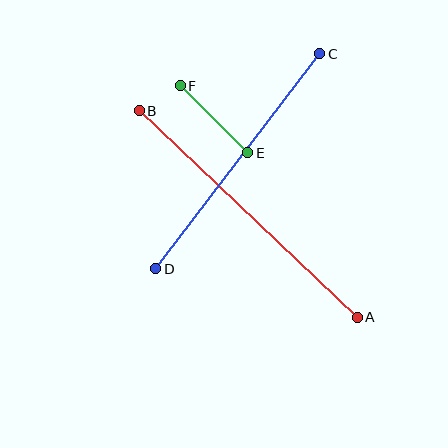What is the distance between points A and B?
The distance is approximately 300 pixels.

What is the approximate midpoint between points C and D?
The midpoint is at approximately (238, 161) pixels.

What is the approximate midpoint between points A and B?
The midpoint is at approximately (248, 214) pixels.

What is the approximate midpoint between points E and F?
The midpoint is at approximately (214, 119) pixels.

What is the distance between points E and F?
The distance is approximately 95 pixels.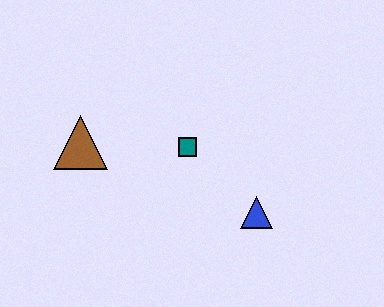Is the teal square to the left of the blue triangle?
Yes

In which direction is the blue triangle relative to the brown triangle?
The blue triangle is to the right of the brown triangle.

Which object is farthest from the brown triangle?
The blue triangle is farthest from the brown triangle.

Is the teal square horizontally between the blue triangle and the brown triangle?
Yes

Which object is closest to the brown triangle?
The teal square is closest to the brown triangle.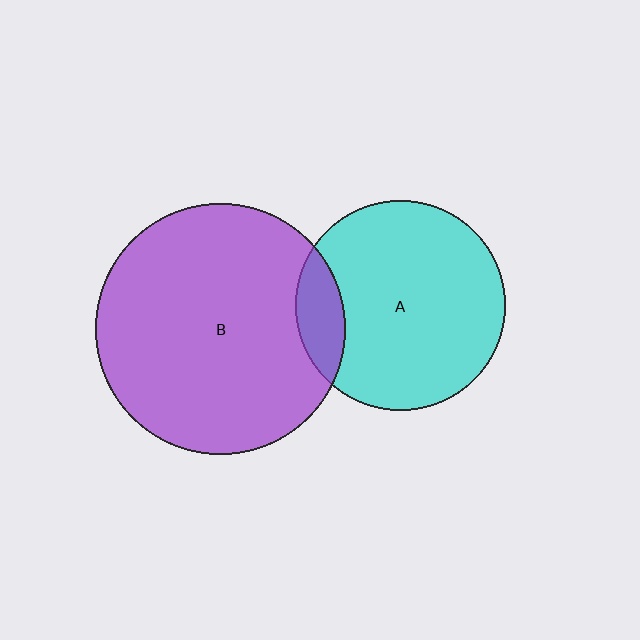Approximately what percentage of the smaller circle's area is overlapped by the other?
Approximately 15%.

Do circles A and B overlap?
Yes.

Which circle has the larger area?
Circle B (purple).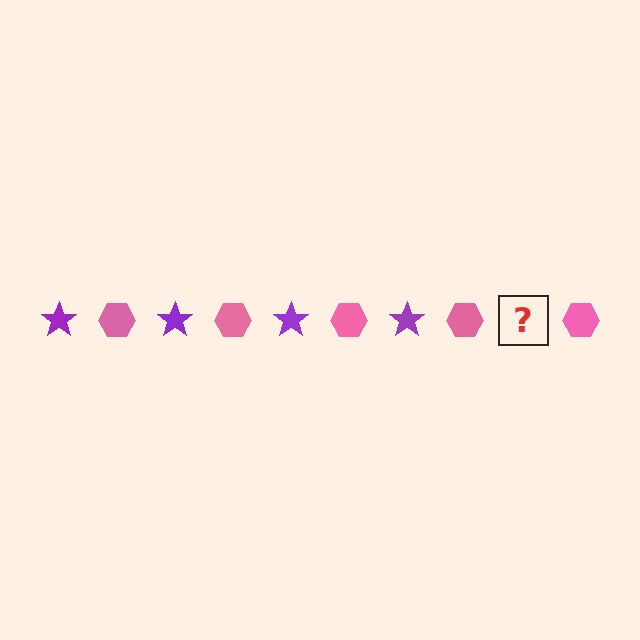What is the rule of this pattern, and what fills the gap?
The rule is that the pattern alternates between purple star and pink hexagon. The gap should be filled with a purple star.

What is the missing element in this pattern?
The missing element is a purple star.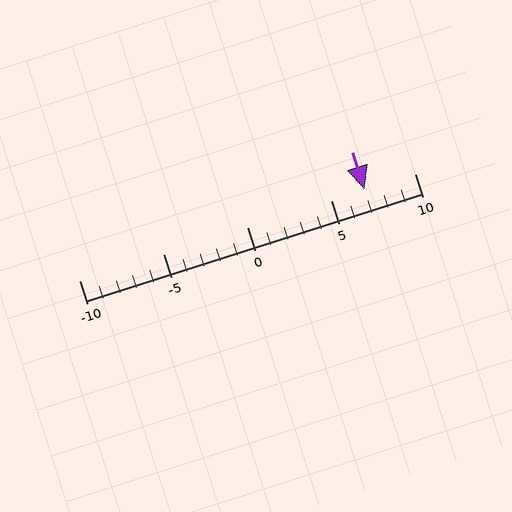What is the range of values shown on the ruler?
The ruler shows values from -10 to 10.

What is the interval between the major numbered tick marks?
The major tick marks are spaced 5 units apart.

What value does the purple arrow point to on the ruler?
The purple arrow points to approximately 7.